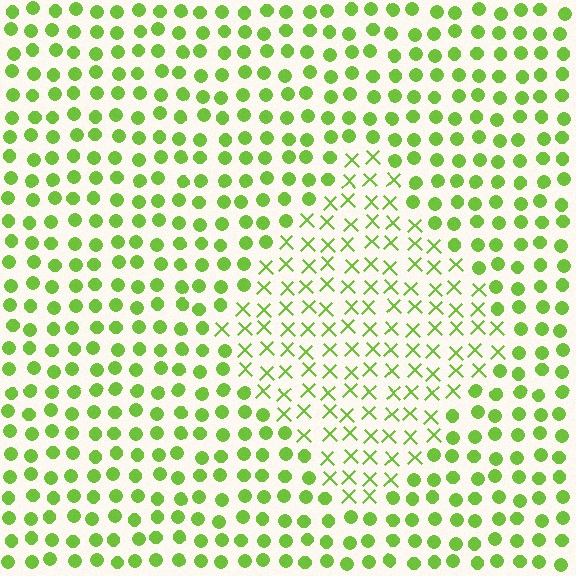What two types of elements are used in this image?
The image uses X marks inside the diamond region and circles outside it.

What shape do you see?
I see a diamond.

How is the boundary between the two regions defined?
The boundary is defined by a change in element shape: X marks inside vs. circles outside. All elements share the same color and spacing.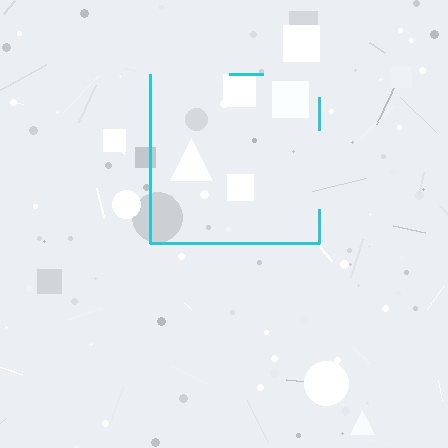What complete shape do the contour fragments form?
The contour fragments form a square.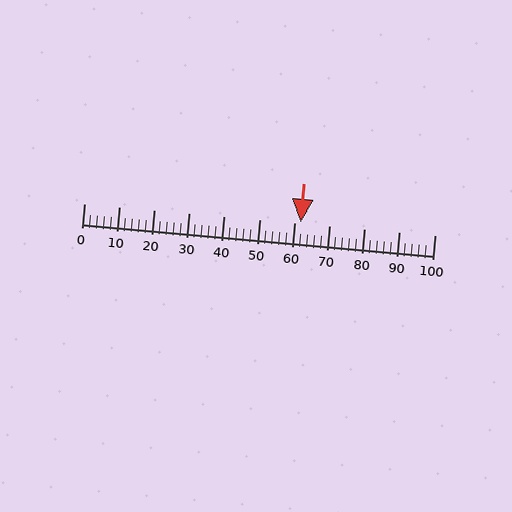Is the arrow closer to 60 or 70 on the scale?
The arrow is closer to 60.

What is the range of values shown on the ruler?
The ruler shows values from 0 to 100.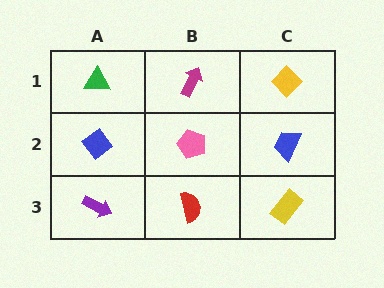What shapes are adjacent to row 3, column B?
A pink pentagon (row 2, column B), a purple arrow (row 3, column A), a yellow rectangle (row 3, column C).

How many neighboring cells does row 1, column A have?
2.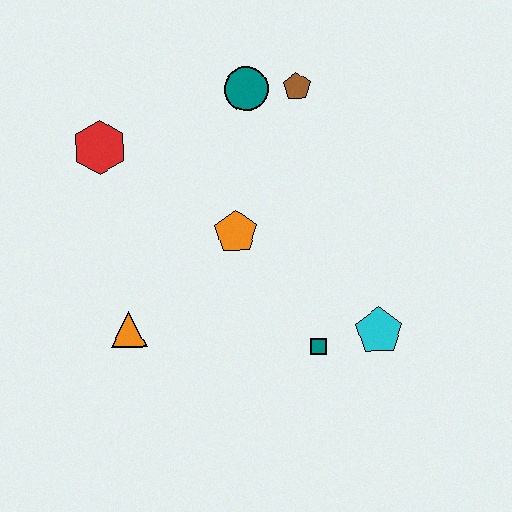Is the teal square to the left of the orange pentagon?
No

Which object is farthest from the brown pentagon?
The orange triangle is farthest from the brown pentagon.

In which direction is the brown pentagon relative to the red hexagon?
The brown pentagon is to the right of the red hexagon.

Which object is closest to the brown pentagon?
The teal circle is closest to the brown pentagon.